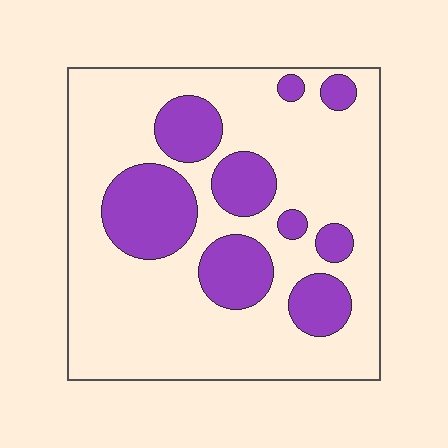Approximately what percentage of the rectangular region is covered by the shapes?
Approximately 25%.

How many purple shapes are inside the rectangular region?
9.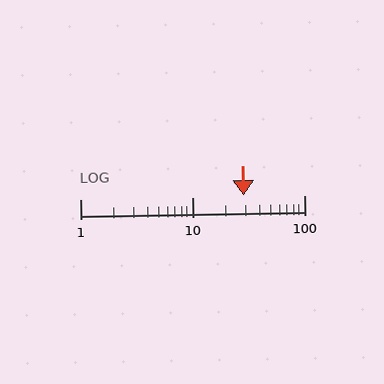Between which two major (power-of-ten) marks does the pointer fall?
The pointer is between 10 and 100.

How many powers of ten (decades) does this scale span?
The scale spans 2 decades, from 1 to 100.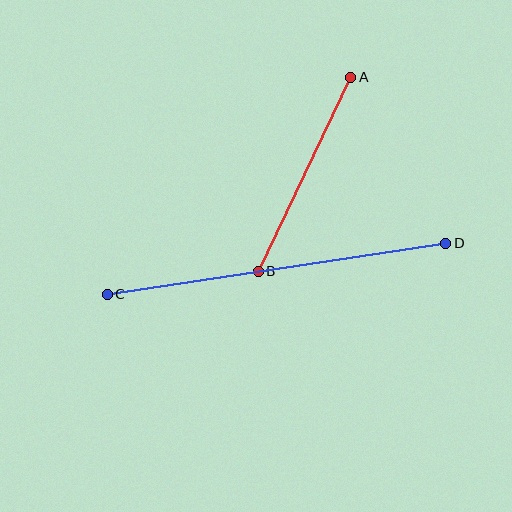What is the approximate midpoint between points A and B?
The midpoint is at approximately (305, 174) pixels.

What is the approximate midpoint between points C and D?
The midpoint is at approximately (276, 269) pixels.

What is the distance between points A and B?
The distance is approximately 215 pixels.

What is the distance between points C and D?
The distance is approximately 343 pixels.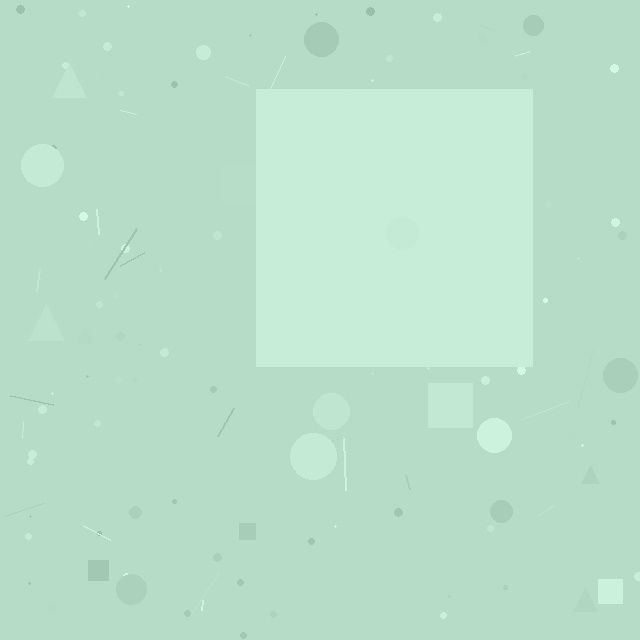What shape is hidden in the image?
A square is hidden in the image.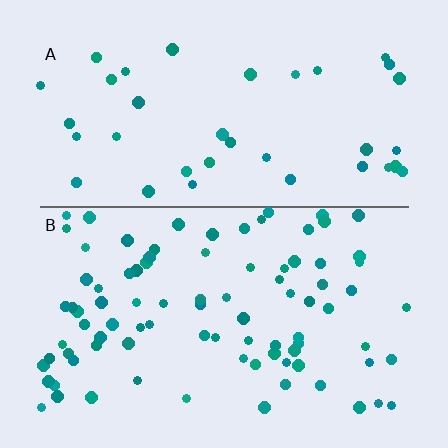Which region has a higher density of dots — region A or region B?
B (the bottom).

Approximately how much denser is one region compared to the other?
Approximately 2.3× — region B over region A.